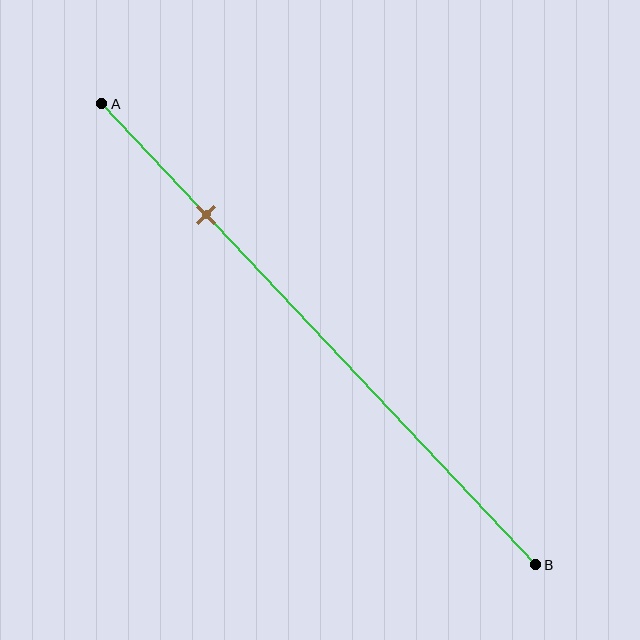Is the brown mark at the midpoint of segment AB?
No, the mark is at about 25% from A, not at the 50% midpoint.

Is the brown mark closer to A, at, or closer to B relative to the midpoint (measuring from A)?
The brown mark is closer to point A than the midpoint of segment AB.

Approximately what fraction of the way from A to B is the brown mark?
The brown mark is approximately 25% of the way from A to B.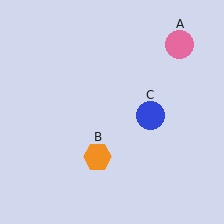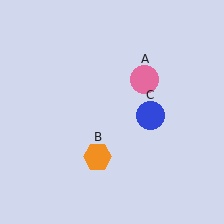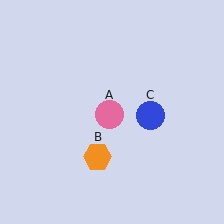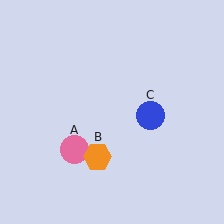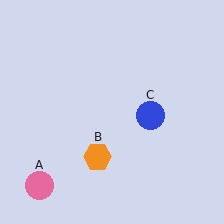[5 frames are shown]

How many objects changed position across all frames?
1 object changed position: pink circle (object A).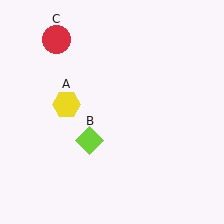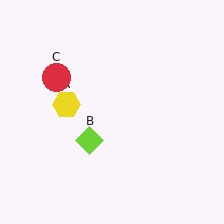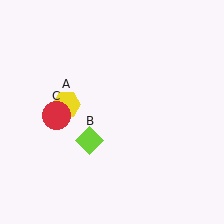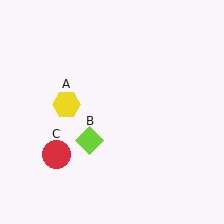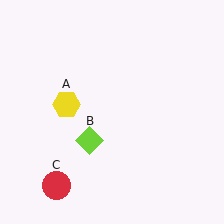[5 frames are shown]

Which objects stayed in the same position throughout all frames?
Yellow hexagon (object A) and lime diamond (object B) remained stationary.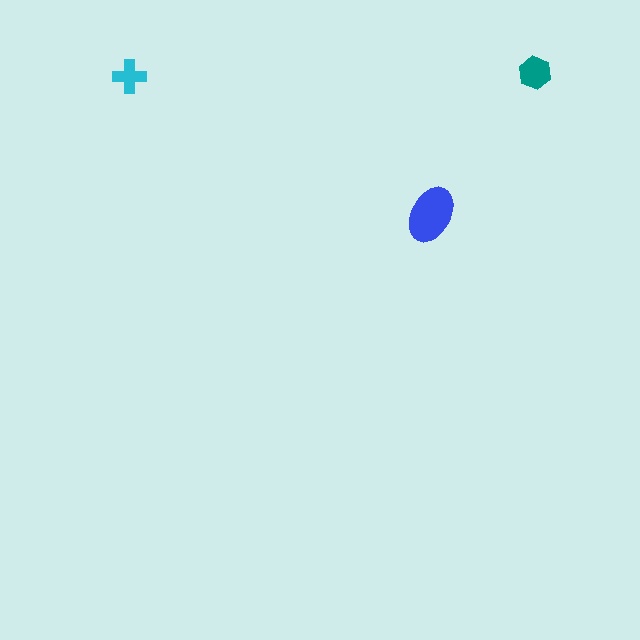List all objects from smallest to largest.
The cyan cross, the teal hexagon, the blue ellipse.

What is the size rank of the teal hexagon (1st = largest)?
2nd.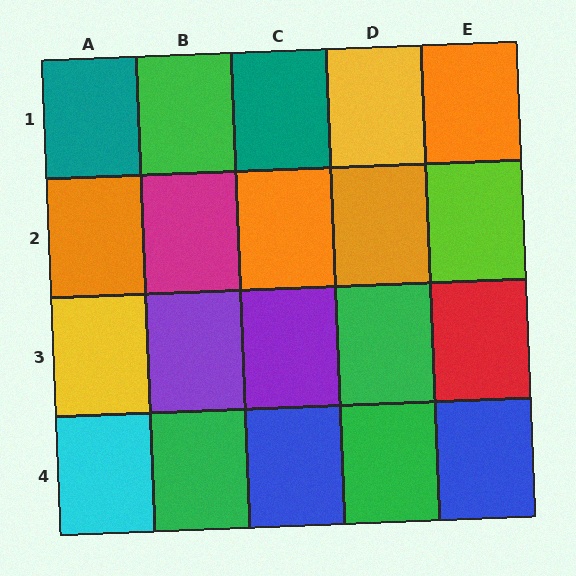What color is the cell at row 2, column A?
Orange.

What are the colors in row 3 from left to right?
Yellow, purple, purple, green, red.